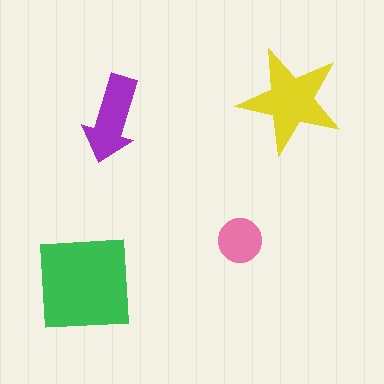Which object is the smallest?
The pink circle.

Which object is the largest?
The green square.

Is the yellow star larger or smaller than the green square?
Smaller.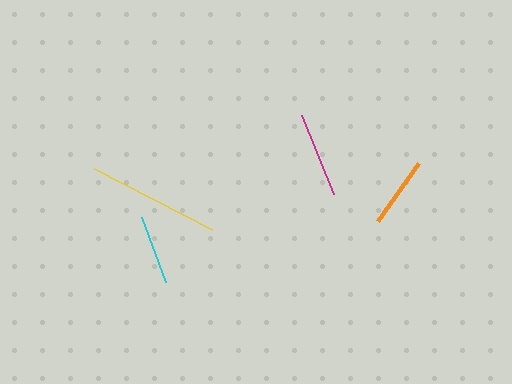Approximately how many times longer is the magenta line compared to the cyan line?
The magenta line is approximately 1.2 times the length of the cyan line.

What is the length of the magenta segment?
The magenta segment is approximately 85 pixels long.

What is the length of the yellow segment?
The yellow segment is approximately 134 pixels long.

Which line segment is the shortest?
The cyan line is the shortest at approximately 69 pixels.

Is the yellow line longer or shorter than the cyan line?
The yellow line is longer than the cyan line.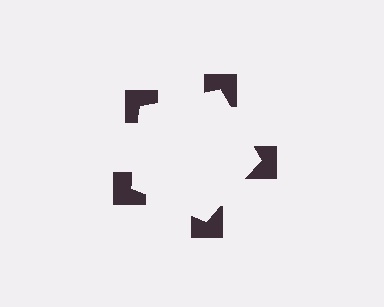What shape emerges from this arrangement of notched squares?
An illusory pentagon — its edges are inferred from the aligned wedge cuts in the notched squares, not physically drawn.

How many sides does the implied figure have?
5 sides.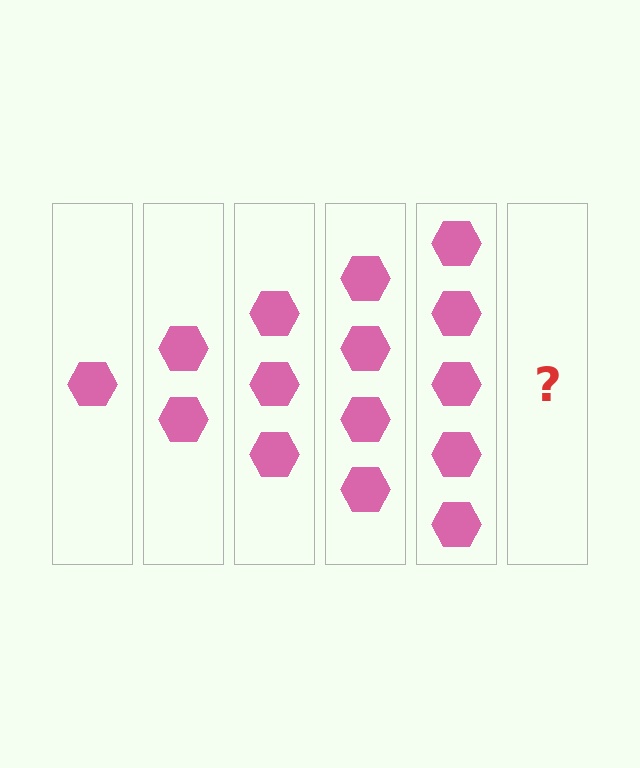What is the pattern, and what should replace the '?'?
The pattern is that each step adds one more hexagon. The '?' should be 6 hexagons.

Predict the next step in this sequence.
The next step is 6 hexagons.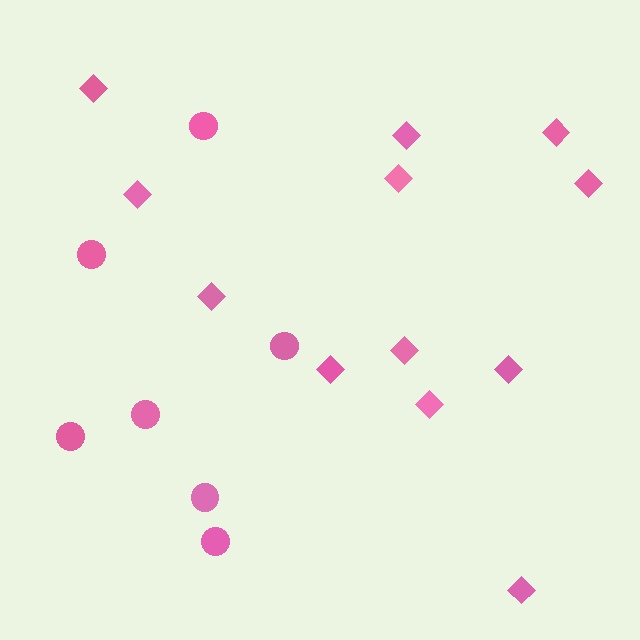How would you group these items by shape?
There are 2 groups: one group of circles (7) and one group of diamonds (12).